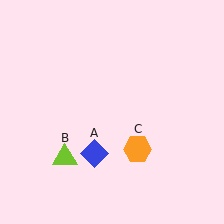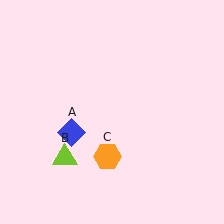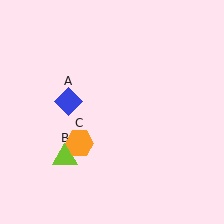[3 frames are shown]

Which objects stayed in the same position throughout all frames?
Lime triangle (object B) remained stationary.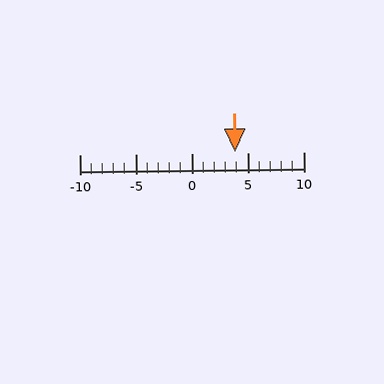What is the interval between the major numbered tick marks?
The major tick marks are spaced 5 units apart.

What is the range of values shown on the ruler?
The ruler shows values from -10 to 10.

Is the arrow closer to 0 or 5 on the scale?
The arrow is closer to 5.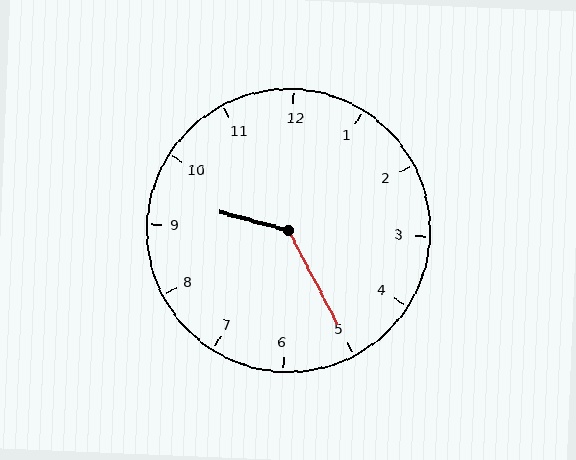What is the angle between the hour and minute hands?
Approximately 132 degrees.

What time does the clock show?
9:25.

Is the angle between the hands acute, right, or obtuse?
It is obtuse.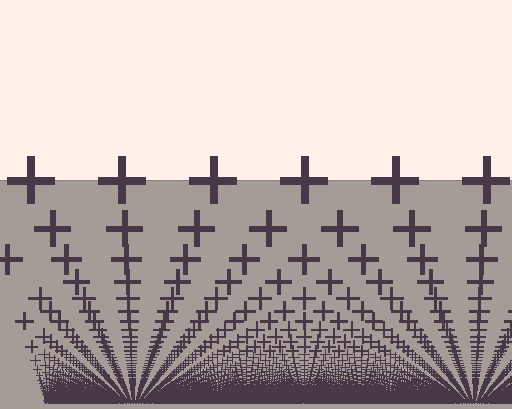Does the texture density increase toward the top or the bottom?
Density increases toward the bottom.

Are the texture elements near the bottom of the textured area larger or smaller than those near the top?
Smaller. The gradient is inverted — elements near the bottom are smaller and denser.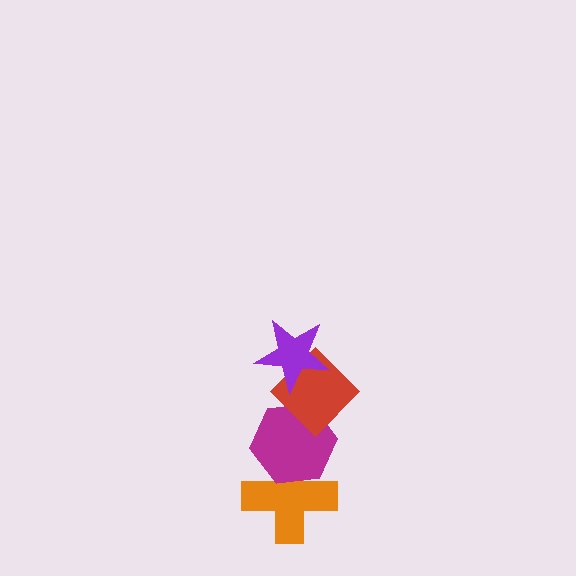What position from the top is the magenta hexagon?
The magenta hexagon is 3rd from the top.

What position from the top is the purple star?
The purple star is 1st from the top.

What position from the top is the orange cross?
The orange cross is 4th from the top.